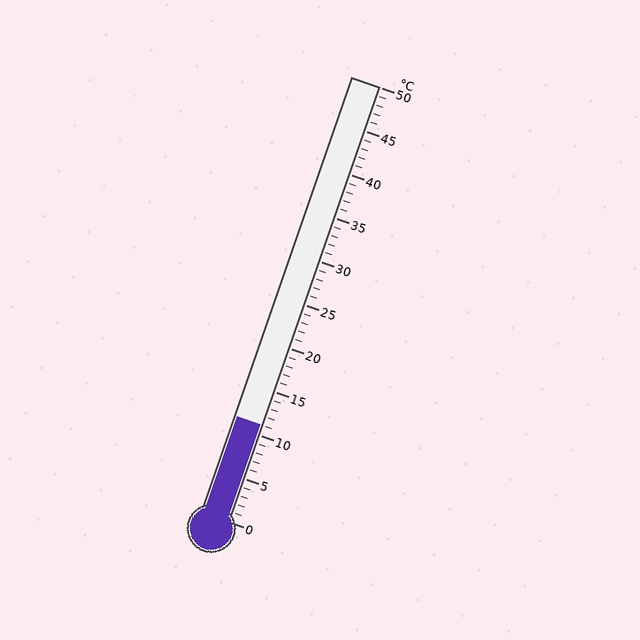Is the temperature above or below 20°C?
The temperature is below 20°C.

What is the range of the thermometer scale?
The thermometer scale ranges from 0°C to 50°C.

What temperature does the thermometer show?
The thermometer shows approximately 11°C.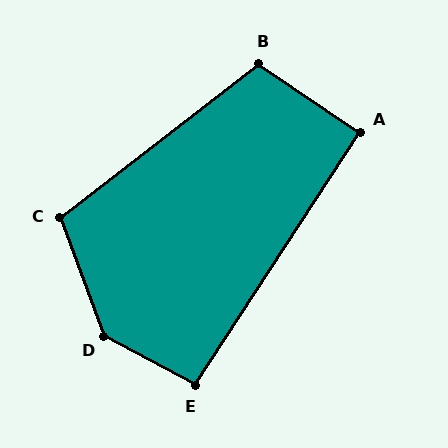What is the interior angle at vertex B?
Approximately 108 degrees (obtuse).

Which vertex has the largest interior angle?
D, at approximately 139 degrees.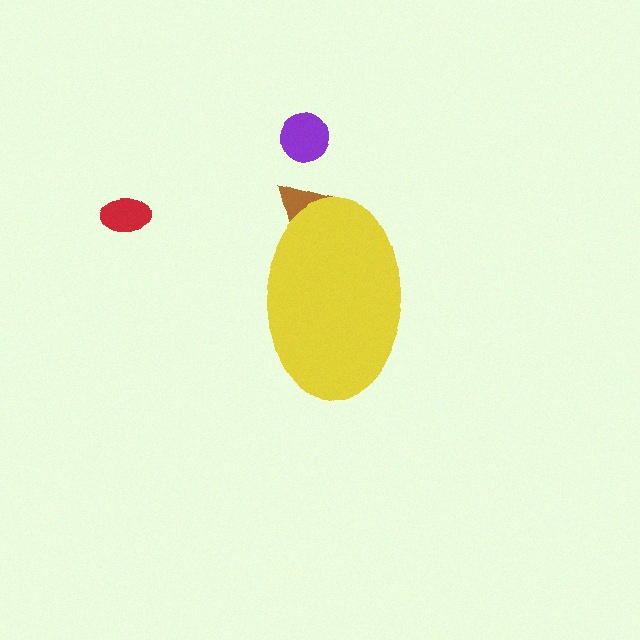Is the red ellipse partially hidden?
No, the red ellipse is fully visible.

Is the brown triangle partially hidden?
Yes, the brown triangle is partially hidden behind the yellow ellipse.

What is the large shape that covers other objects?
A yellow ellipse.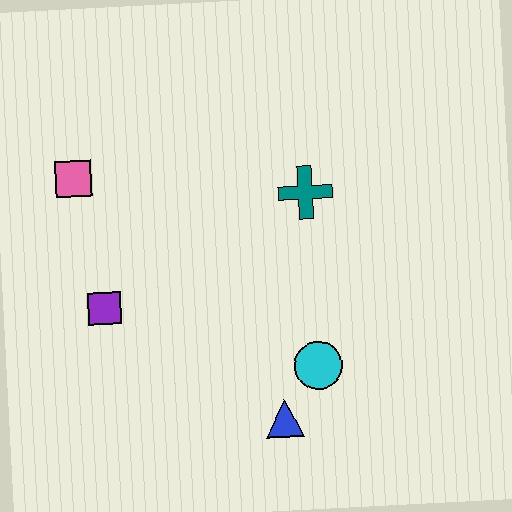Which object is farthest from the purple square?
The teal cross is farthest from the purple square.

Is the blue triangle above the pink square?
No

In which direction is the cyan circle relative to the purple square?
The cyan circle is to the right of the purple square.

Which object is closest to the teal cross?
The cyan circle is closest to the teal cross.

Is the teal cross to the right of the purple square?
Yes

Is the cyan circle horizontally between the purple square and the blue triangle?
No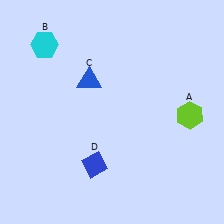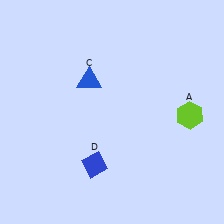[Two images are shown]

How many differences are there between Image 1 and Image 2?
There is 1 difference between the two images.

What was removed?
The cyan hexagon (B) was removed in Image 2.